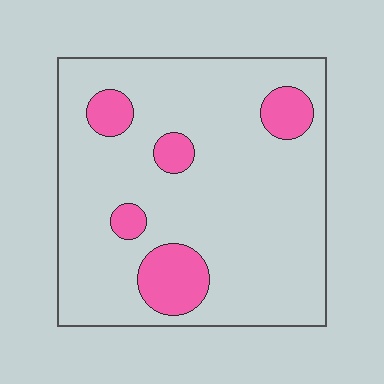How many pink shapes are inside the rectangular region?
5.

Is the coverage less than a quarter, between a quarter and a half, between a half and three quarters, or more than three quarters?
Less than a quarter.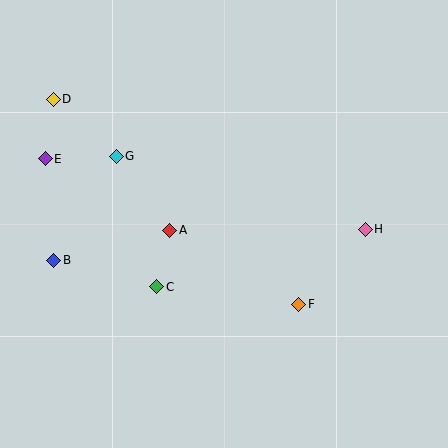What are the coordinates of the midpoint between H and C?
The midpoint between H and C is at (261, 258).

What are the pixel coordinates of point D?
Point D is at (53, 99).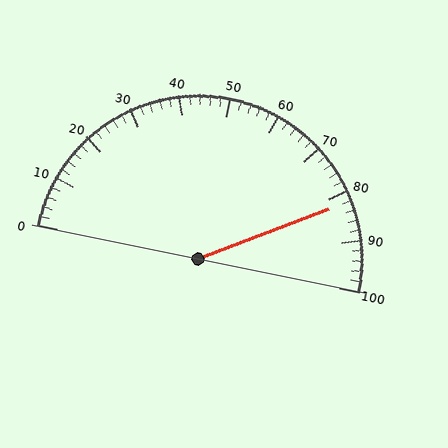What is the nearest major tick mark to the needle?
The nearest major tick mark is 80.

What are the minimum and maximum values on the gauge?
The gauge ranges from 0 to 100.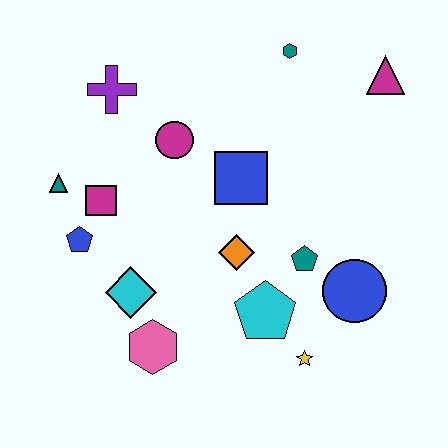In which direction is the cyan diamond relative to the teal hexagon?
The cyan diamond is below the teal hexagon.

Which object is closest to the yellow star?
The cyan pentagon is closest to the yellow star.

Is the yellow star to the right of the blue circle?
No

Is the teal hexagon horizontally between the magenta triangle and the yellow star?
No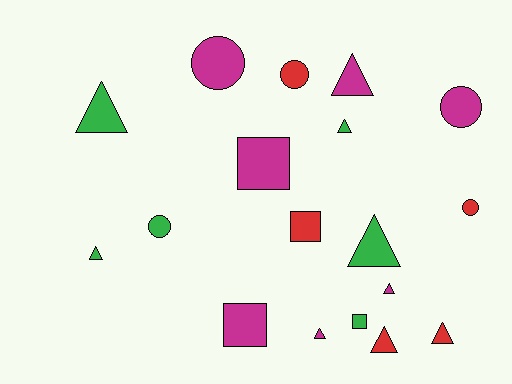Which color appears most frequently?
Magenta, with 7 objects.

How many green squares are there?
There is 1 green square.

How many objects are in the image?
There are 18 objects.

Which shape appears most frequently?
Triangle, with 9 objects.